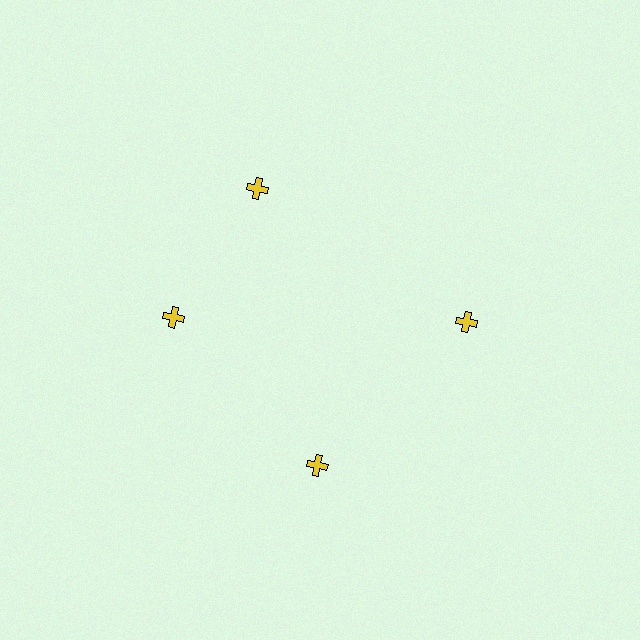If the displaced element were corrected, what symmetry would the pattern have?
It would have 4-fold rotational symmetry — the pattern would map onto itself every 90 degrees.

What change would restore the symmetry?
The symmetry would be restored by rotating it back into even spacing with its neighbors so that all 4 crosses sit at equal angles and equal distance from the center.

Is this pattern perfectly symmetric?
No. The 4 yellow crosses are arranged in a ring, but one element near the 12 o'clock position is rotated out of alignment along the ring, breaking the 4-fold rotational symmetry.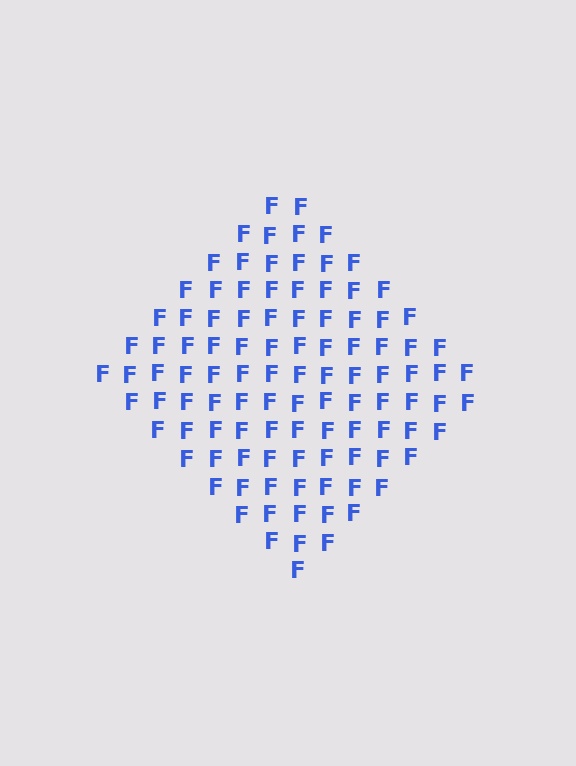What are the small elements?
The small elements are letter F's.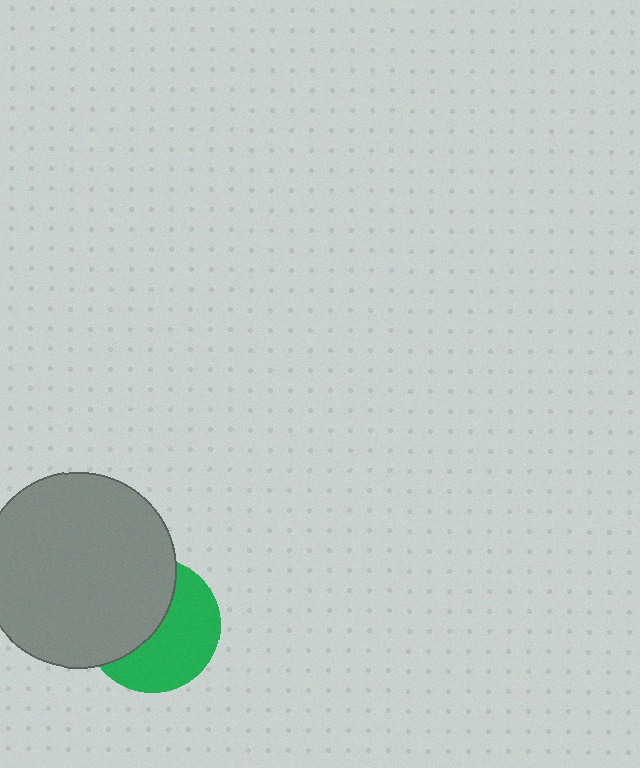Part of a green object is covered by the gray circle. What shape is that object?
It is a circle.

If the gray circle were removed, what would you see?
You would see the complete green circle.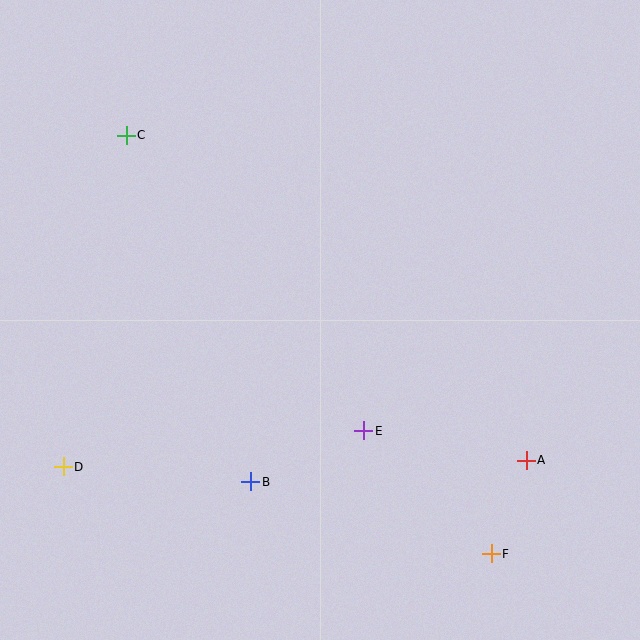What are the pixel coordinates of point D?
Point D is at (63, 467).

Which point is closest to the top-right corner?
Point A is closest to the top-right corner.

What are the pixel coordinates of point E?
Point E is at (364, 431).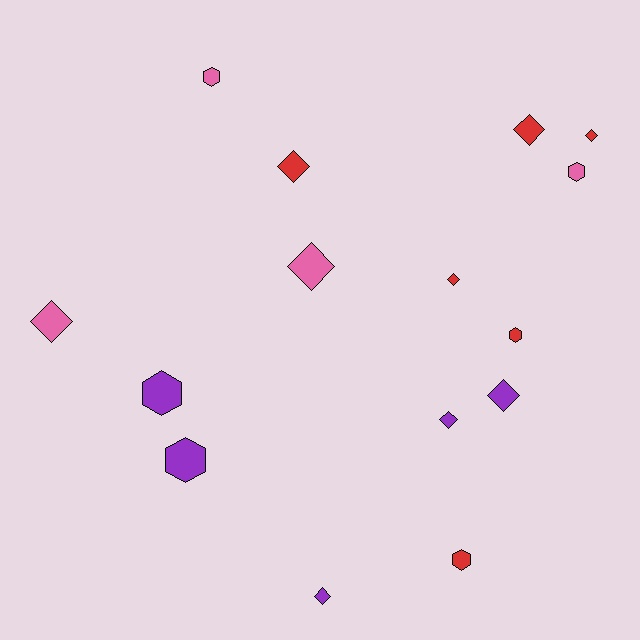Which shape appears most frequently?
Diamond, with 9 objects.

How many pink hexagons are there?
There are 2 pink hexagons.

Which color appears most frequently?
Red, with 6 objects.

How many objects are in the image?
There are 15 objects.